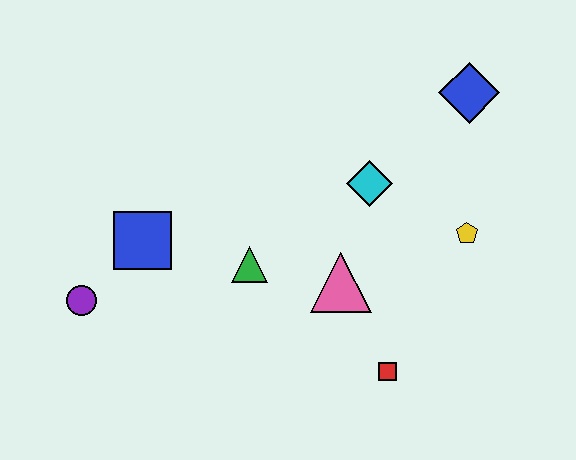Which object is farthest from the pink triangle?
The purple circle is farthest from the pink triangle.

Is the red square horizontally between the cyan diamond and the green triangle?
No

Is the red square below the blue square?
Yes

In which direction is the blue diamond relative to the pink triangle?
The blue diamond is above the pink triangle.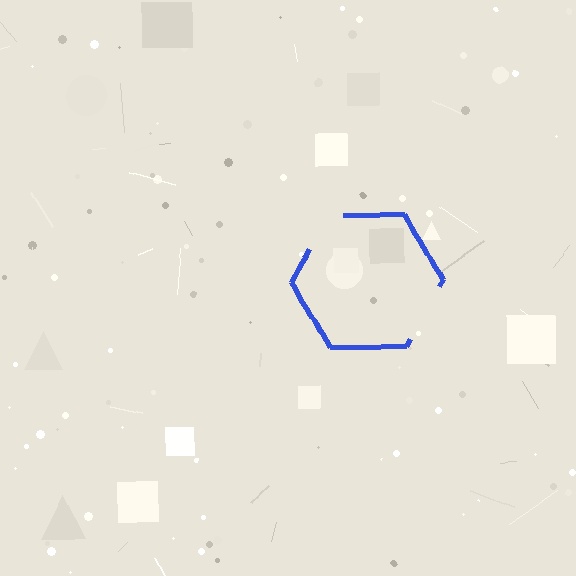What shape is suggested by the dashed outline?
The dashed outline suggests a hexagon.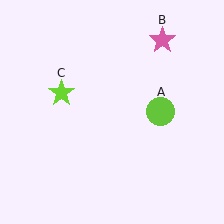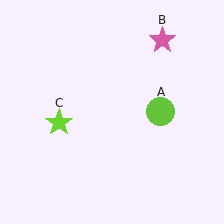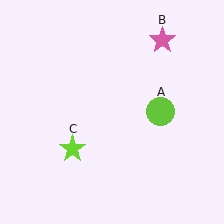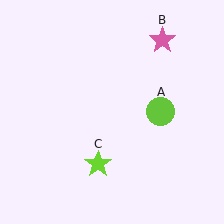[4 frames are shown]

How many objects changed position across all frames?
1 object changed position: lime star (object C).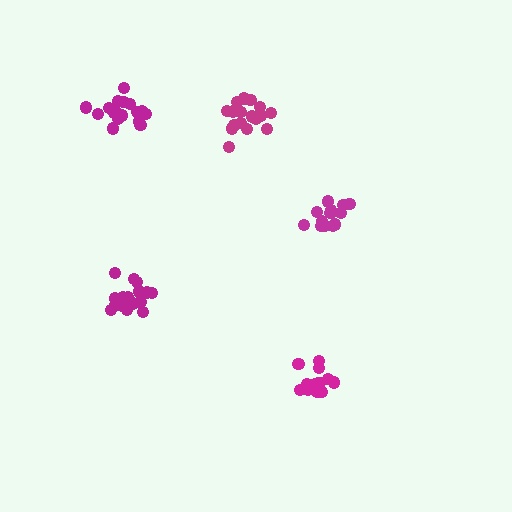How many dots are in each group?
Group 1: 14 dots, Group 2: 14 dots, Group 3: 17 dots, Group 4: 18 dots, Group 5: 17 dots (80 total).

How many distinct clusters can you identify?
There are 5 distinct clusters.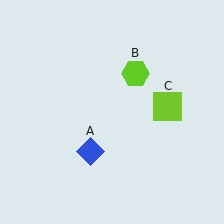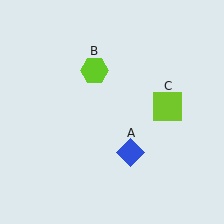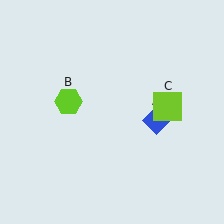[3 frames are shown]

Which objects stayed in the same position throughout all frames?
Lime square (object C) remained stationary.